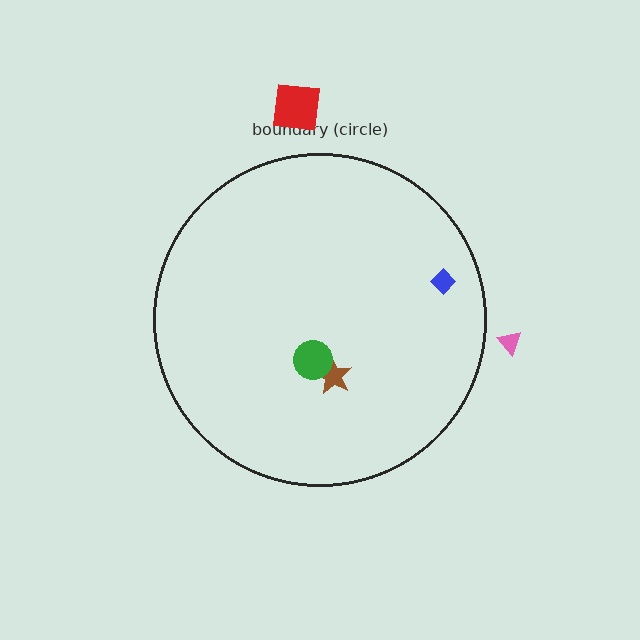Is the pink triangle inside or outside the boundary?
Outside.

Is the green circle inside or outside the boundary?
Inside.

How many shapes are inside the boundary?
3 inside, 2 outside.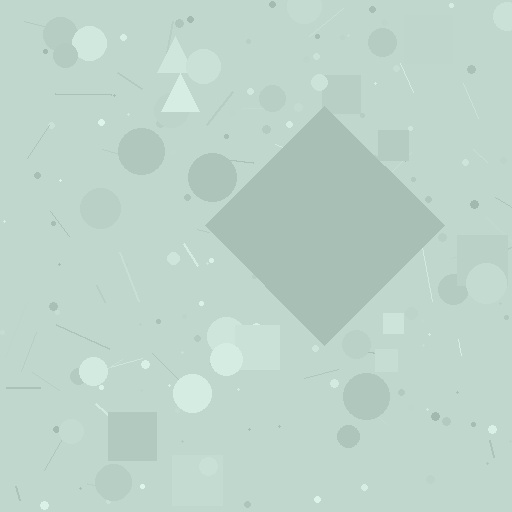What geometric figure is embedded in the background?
A diamond is embedded in the background.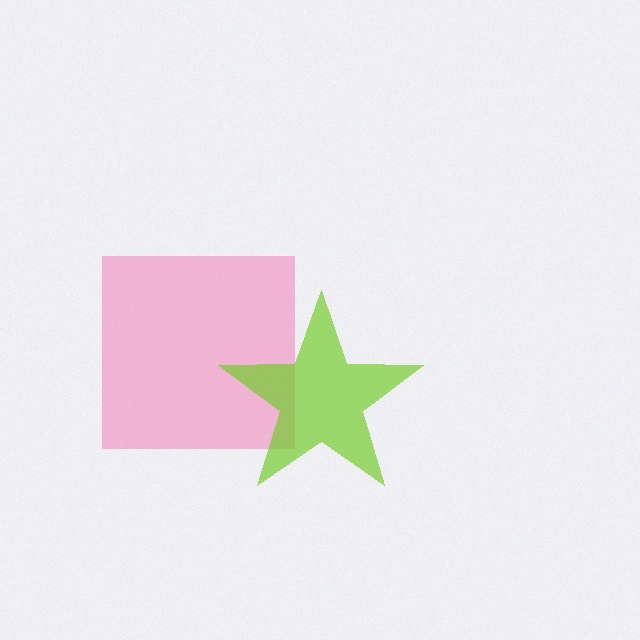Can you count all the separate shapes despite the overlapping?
Yes, there are 2 separate shapes.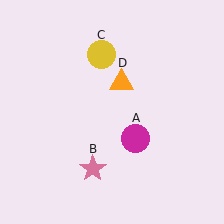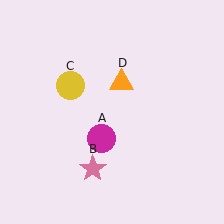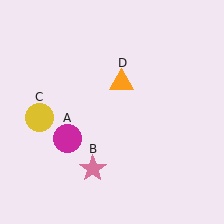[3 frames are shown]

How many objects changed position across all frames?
2 objects changed position: magenta circle (object A), yellow circle (object C).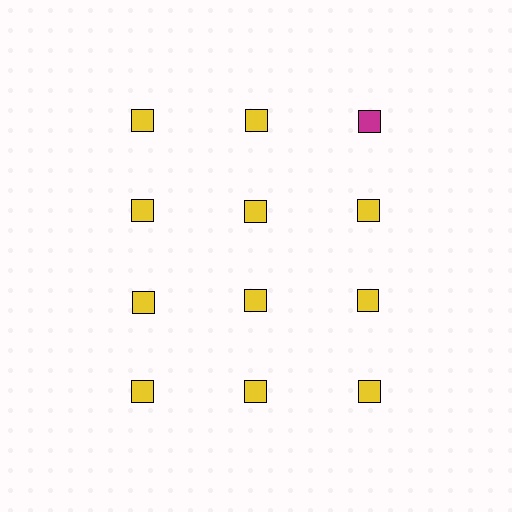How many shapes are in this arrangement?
There are 12 shapes arranged in a grid pattern.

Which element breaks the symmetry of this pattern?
The magenta square in the top row, center column breaks the symmetry. All other shapes are yellow squares.